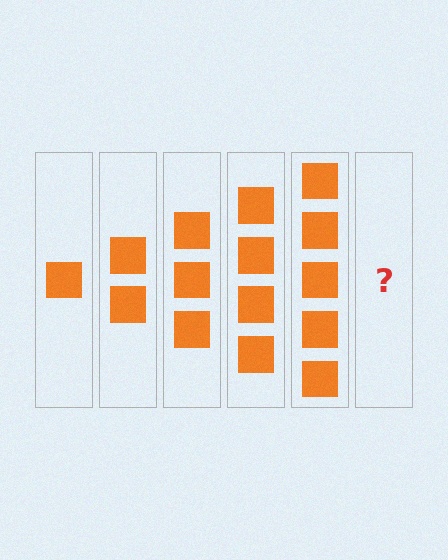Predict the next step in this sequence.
The next step is 6 squares.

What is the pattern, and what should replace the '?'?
The pattern is that each step adds one more square. The '?' should be 6 squares.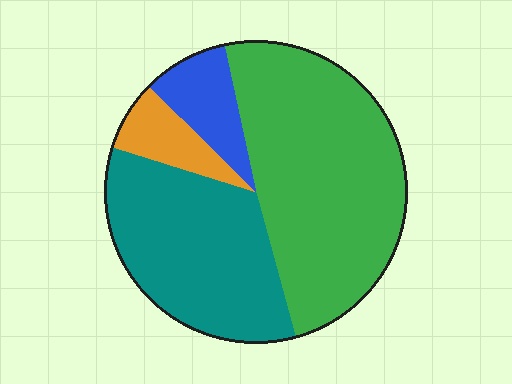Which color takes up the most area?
Green, at roughly 50%.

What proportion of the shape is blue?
Blue covers about 10% of the shape.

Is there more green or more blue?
Green.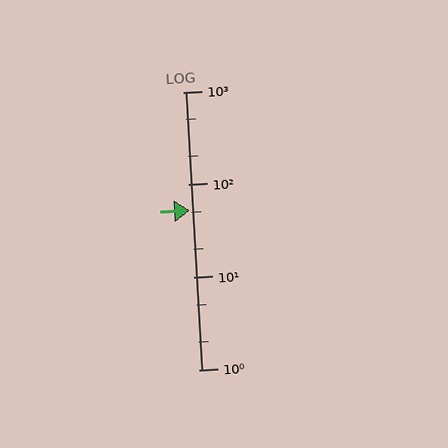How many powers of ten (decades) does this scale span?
The scale spans 3 decades, from 1 to 1000.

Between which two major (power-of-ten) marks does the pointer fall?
The pointer is between 10 and 100.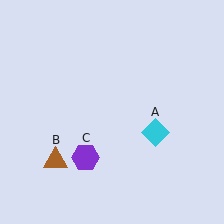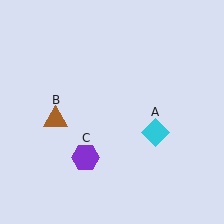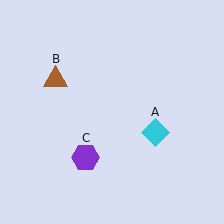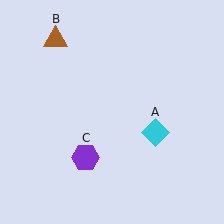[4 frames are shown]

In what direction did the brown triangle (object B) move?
The brown triangle (object B) moved up.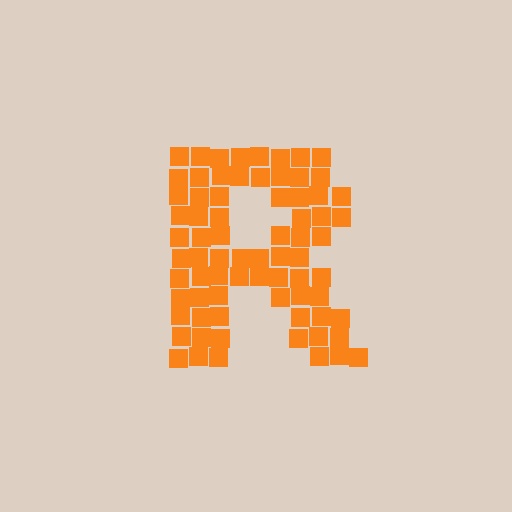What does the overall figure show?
The overall figure shows the letter R.